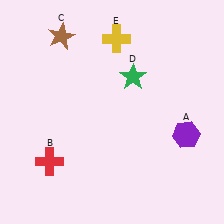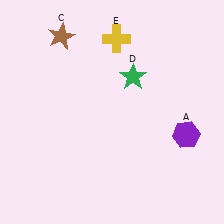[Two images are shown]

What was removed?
The red cross (B) was removed in Image 2.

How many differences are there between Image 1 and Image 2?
There is 1 difference between the two images.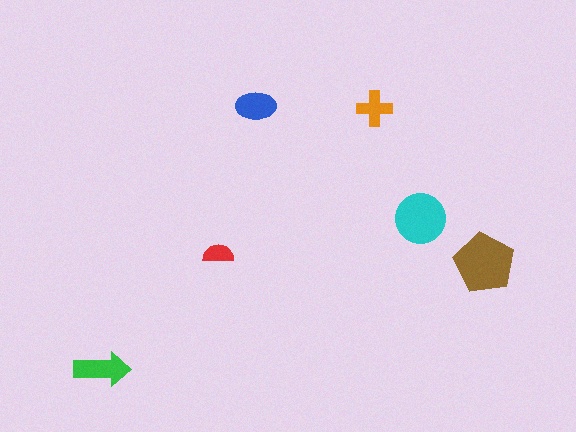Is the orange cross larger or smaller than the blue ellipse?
Smaller.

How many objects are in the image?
There are 6 objects in the image.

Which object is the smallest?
The red semicircle.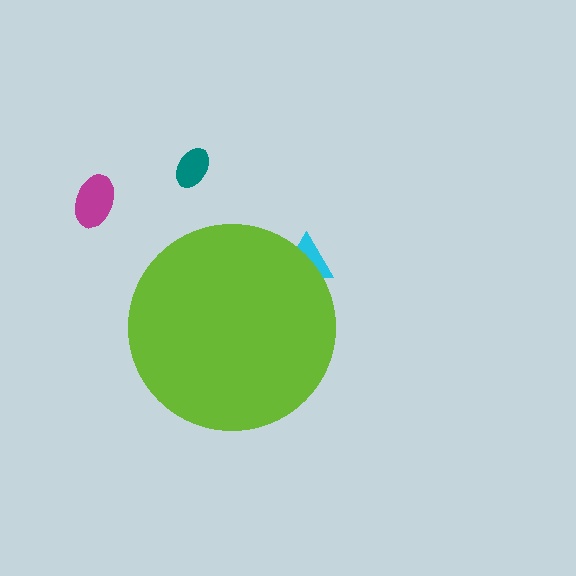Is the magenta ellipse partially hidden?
No, the magenta ellipse is fully visible.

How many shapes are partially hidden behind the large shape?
1 shape is partially hidden.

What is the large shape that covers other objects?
A lime circle.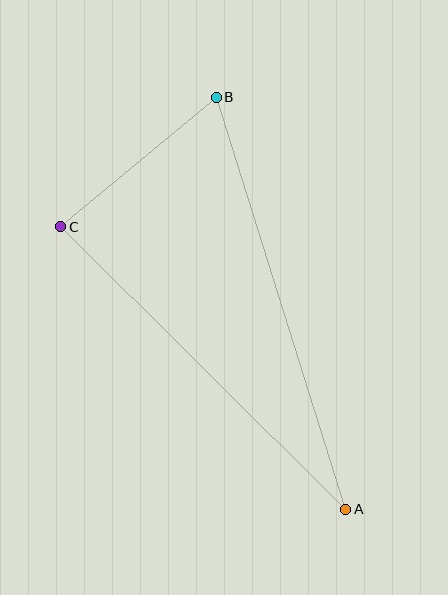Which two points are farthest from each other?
Points A and B are farthest from each other.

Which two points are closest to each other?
Points B and C are closest to each other.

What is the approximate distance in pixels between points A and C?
The distance between A and C is approximately 401 pixels.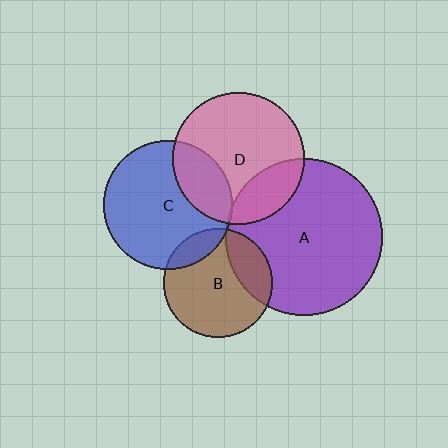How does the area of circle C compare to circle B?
Approximately 1.4 times.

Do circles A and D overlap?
Yes.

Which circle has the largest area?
Circle A (purple).